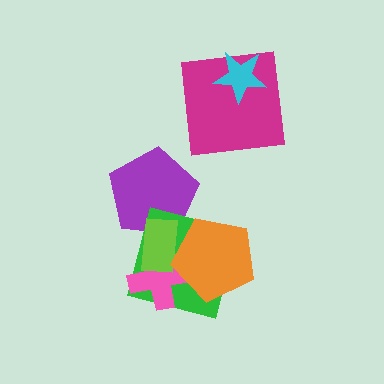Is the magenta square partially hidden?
Yes, it is partially covered by another shape.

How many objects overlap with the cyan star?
1 object overlaps with the cyan star.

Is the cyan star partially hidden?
No, no other shape covers it.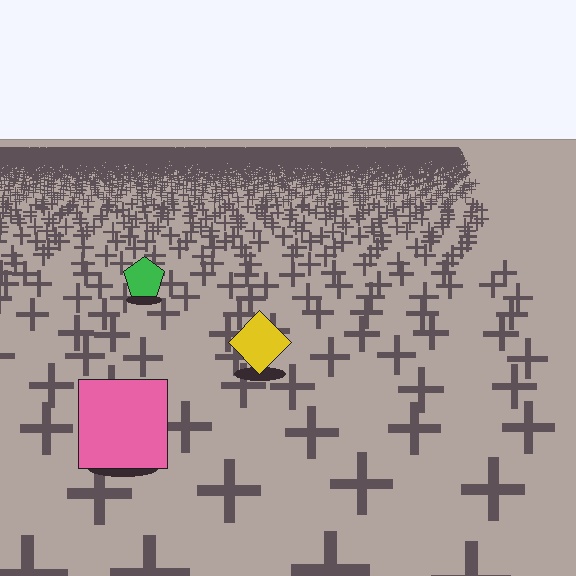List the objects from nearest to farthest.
From nearest to farthest: the pink square, the yellow diamond, the green pentagon.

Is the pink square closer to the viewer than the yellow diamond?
Yes. The pink square is closer — you can tell from the texture gradient: the ground texture is coarser near it.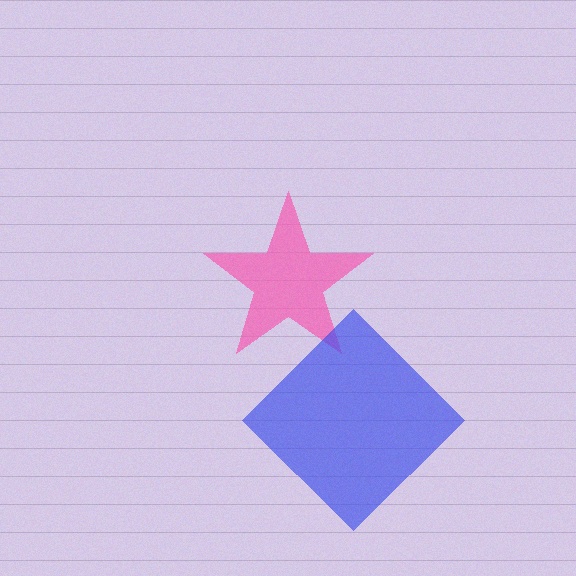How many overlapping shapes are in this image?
There are 2 overlapping shapes in the image.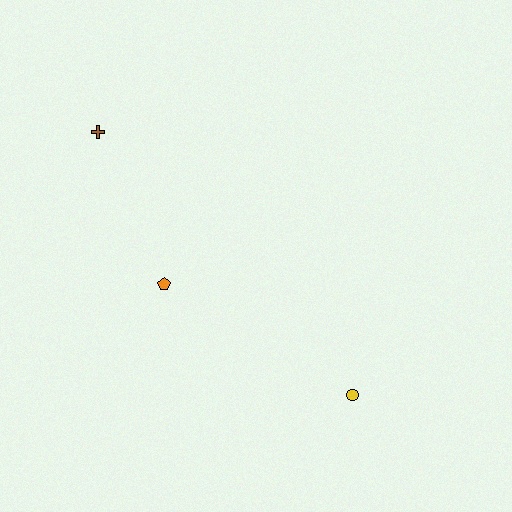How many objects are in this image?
There are 3 objects.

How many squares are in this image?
There are no squares.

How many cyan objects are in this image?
There are no cyan objects.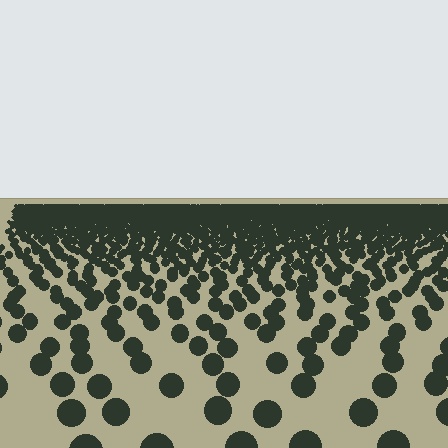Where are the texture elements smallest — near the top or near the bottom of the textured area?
Near the top.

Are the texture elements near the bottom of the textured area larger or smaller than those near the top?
Larger. Near the bottom, elements are closer to the viewer and appear at a bigger on-screen size.